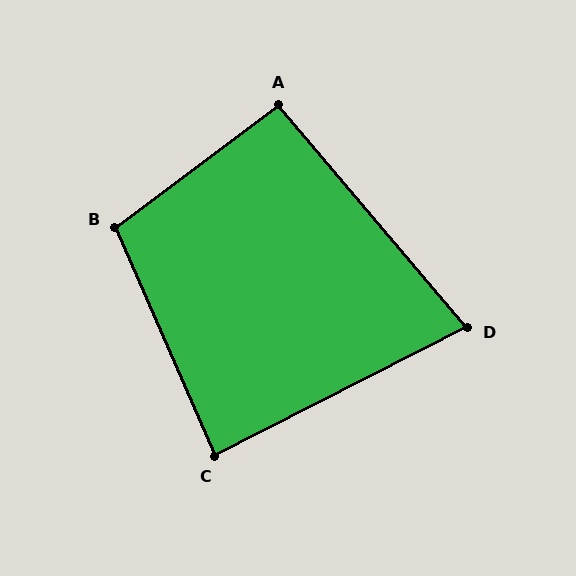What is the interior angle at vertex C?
Approximately 87 degrees (approximately right).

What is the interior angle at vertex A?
Approximately 93 degrees (approximately right).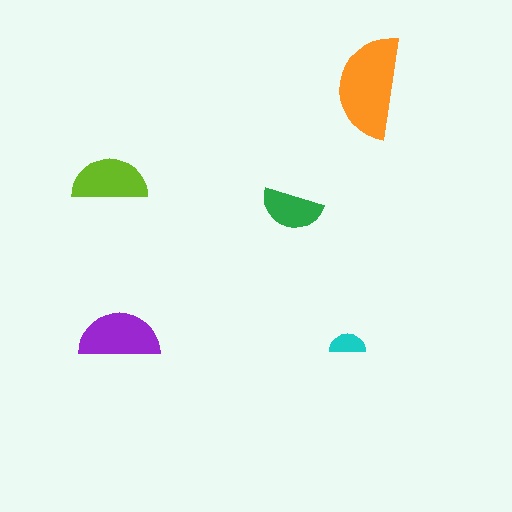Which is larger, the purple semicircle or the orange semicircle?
The orange one.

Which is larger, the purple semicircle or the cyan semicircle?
The purple one.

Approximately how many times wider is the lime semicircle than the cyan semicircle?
About 2 times wider.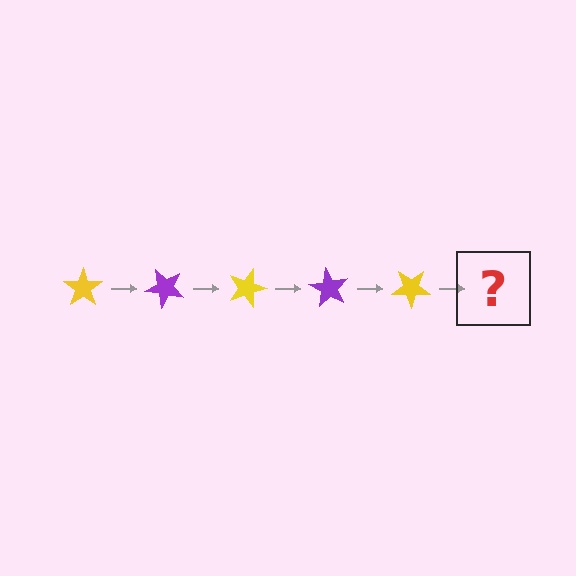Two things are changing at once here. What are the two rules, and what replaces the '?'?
The two rules are that it rotates 45 degrees each step and the color cycles through yellow and purple. The '?' should be a purple star, rotated 225 degrees from the start.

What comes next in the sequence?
The next element should be a purple star, rotated 225 degrees from the start.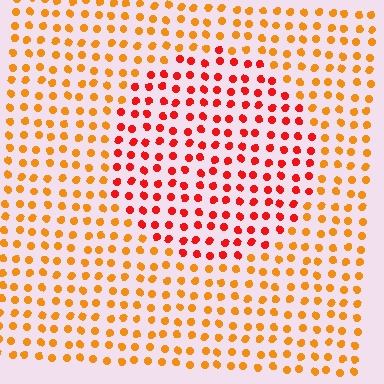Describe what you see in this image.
The image is filled with small orange elements in a uniform arrangement. A circle-shaped region is visible where the elements are tinted to a slightly different hue, forming a subtle color boundary.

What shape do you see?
I see a circle.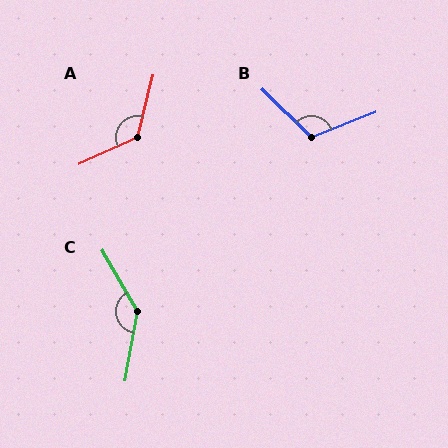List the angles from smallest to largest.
B (114°), A (128°), C (140°).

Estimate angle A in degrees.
Approximately 128 degrees.